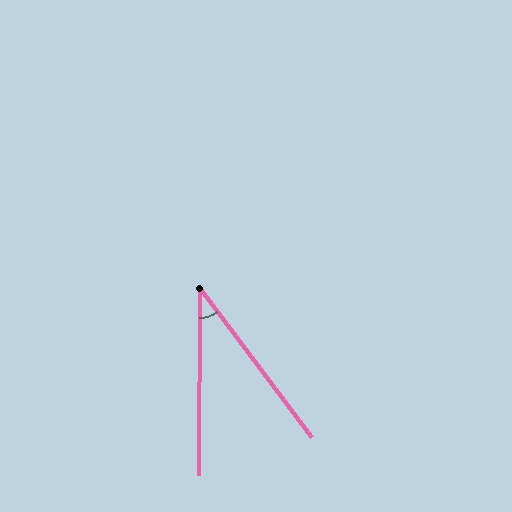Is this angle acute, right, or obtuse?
It is acute.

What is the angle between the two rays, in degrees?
Approximately 37 degrees.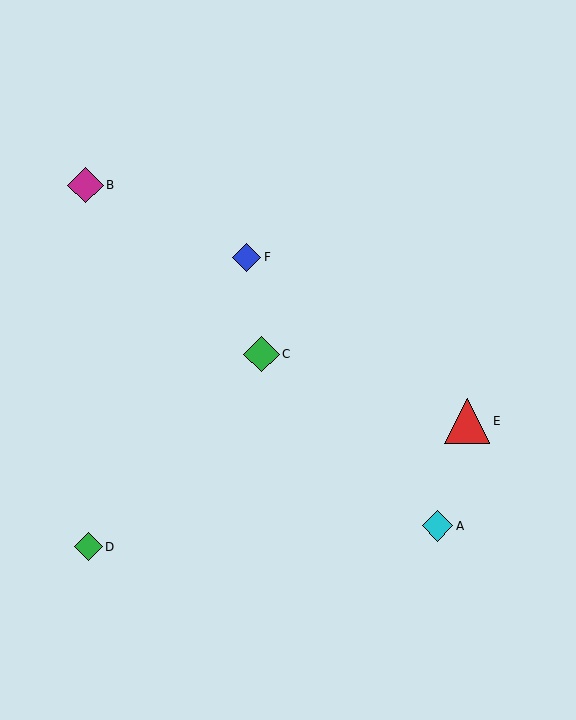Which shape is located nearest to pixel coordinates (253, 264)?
The blue diamond (labeled F) at (247, 257) is nearest to that location.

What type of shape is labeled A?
Shape A is a cyan diamond.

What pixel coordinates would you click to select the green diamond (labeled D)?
Click at (88, 547) to select the green diamond D.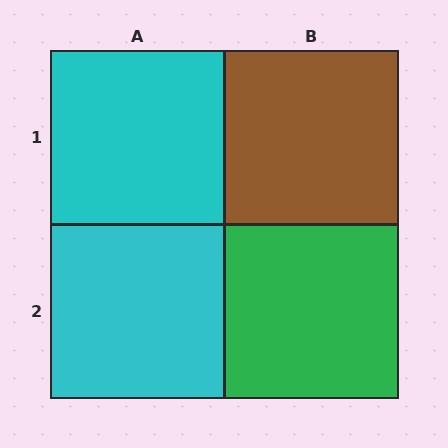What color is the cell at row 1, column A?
Cyan.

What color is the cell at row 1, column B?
Brown.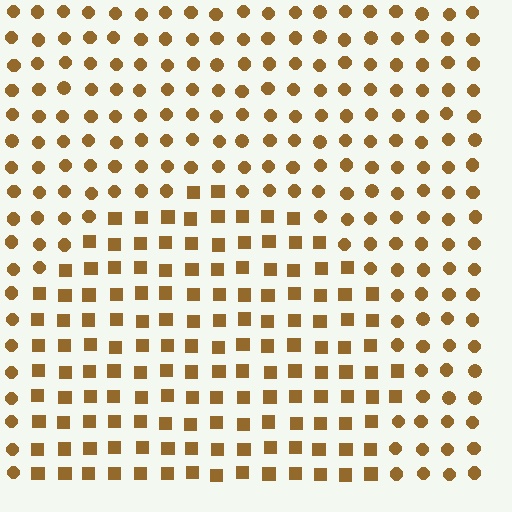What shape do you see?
I see a circle.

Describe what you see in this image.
The image is filled with small brown elements arranged in a uniform grid. A circle-shaped region contains squares, while the surrounding area contains circles. The boundary is defined purely by the change in element shape.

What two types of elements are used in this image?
The image uses squares inside the circle region and circles outside it.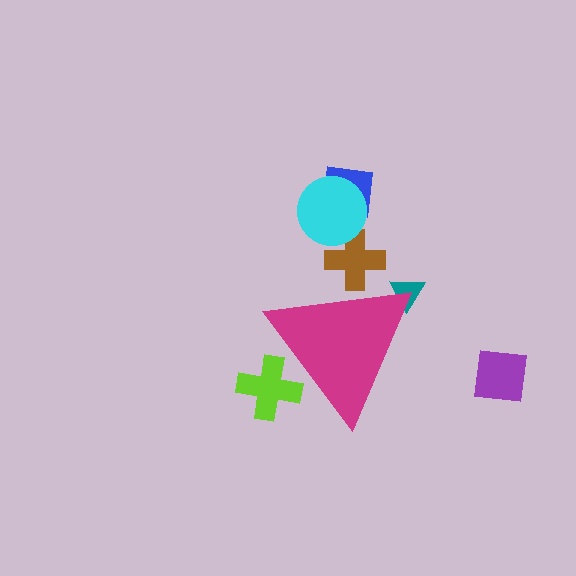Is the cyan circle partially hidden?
No, the cyan circle is fully visible.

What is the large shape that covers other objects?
A magenta triangle.